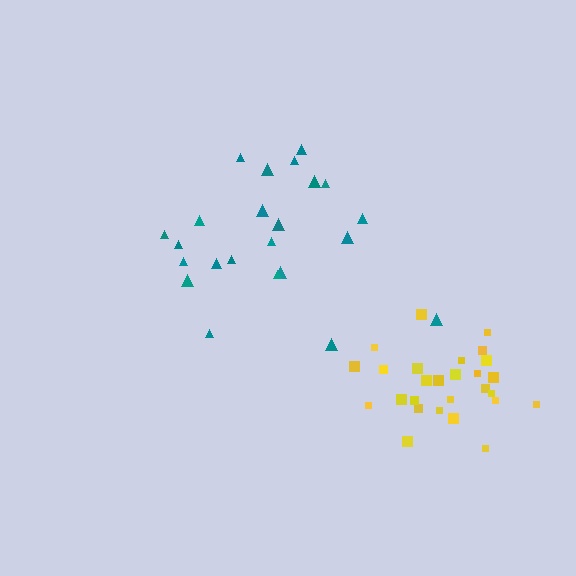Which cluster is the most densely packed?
Yellow.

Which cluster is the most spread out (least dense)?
Teal.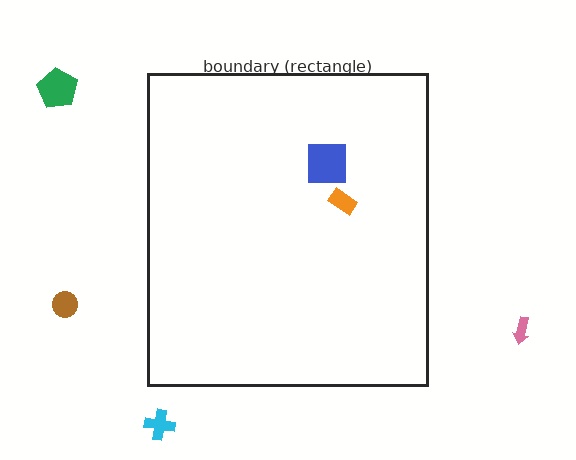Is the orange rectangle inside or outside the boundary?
Inside.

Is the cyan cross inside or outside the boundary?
Outside.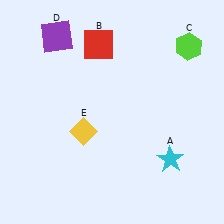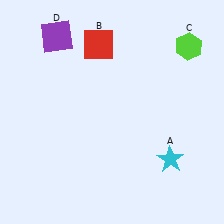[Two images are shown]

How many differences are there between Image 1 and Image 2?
There is 1 difference between the two images.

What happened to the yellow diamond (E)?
The yellow diamond (E) was removed in Image 2. It was in the bottom-left area of Image 1.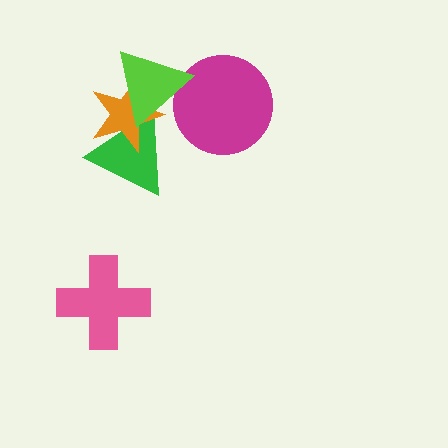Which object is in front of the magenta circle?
The lime triangle is in front of the magenta circle.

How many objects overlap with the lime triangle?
3 objects overlap with the lime triangle.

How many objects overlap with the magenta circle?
1 object overlaps with the magenta circle.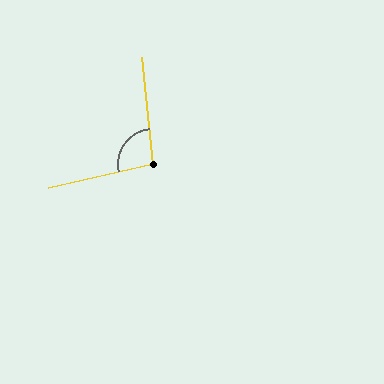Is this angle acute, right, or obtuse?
It is obtuse.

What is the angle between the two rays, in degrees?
Approximately 97 degrees.